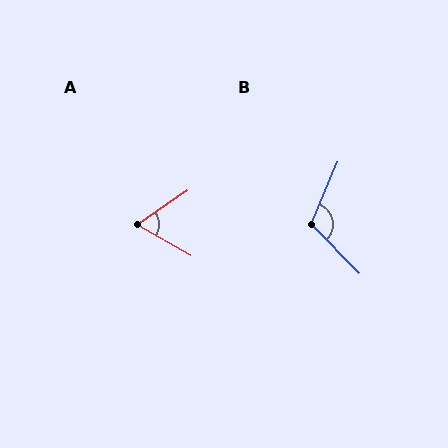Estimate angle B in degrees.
Approximately 113 degrees.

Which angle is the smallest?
A, at approximately 64 degrees.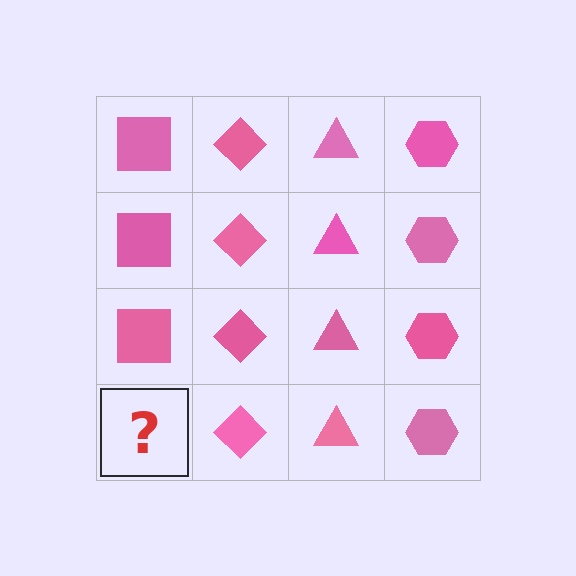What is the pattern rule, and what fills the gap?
The rule is that each column has a consistent shape. The gap should be filled with a pink square.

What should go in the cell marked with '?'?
The missing cell should contain a pink square.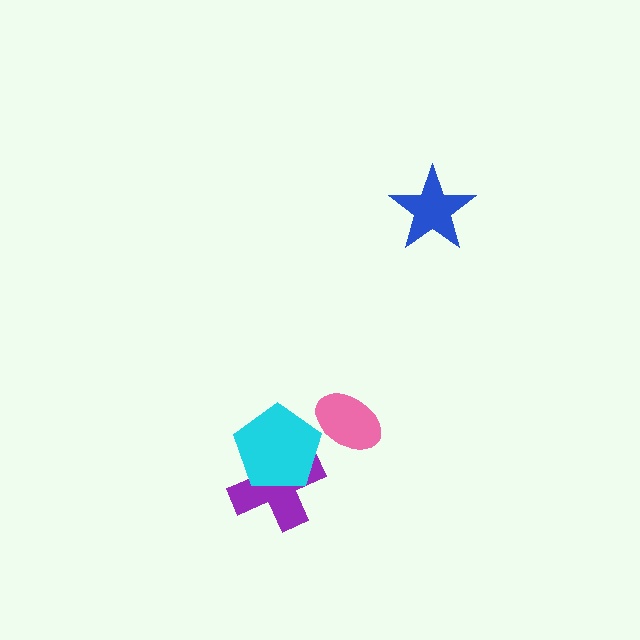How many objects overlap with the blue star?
0 objects overlap with the blue star.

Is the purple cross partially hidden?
Yes, it is partially covered by another shape.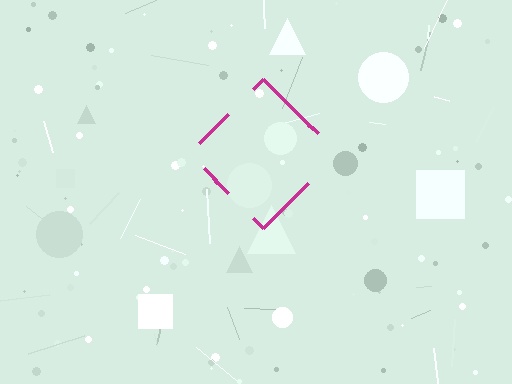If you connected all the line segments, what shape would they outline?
They would outline a diamond.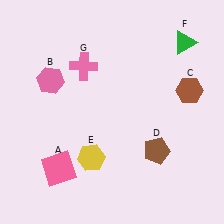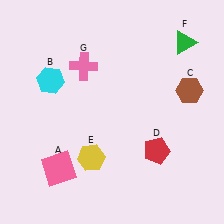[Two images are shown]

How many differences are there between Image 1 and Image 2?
There are 2 differences between the two images.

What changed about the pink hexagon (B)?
In Image 1, B is pink. In Image 2, it changed to cyan.